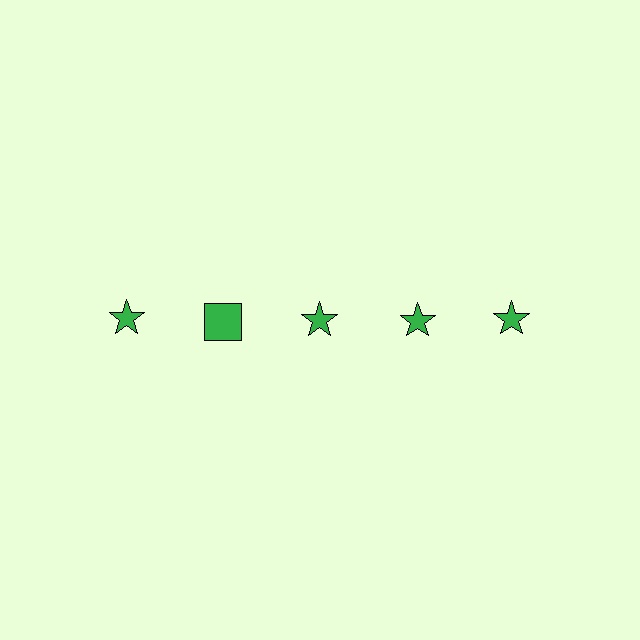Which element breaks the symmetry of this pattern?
The green square in the top row, second from left column breaks the symmetry. All other shapes are green stars.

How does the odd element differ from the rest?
It has a different shape: square instead of star.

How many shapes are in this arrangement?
There are 5 shapes arranged in a grid pattern.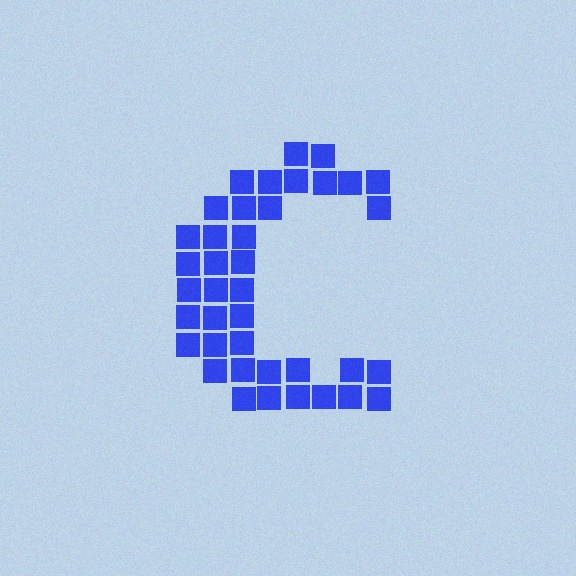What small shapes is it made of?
It is made of small squares.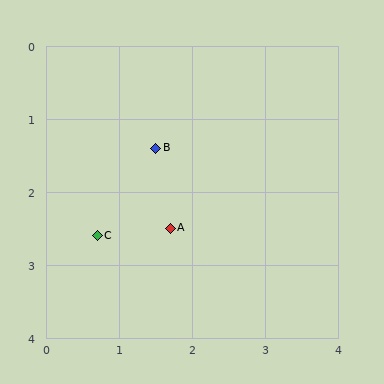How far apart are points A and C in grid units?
Points A and C are about 1.0 grid units apart.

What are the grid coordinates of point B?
Point B is at approximately (1.5, 1.4).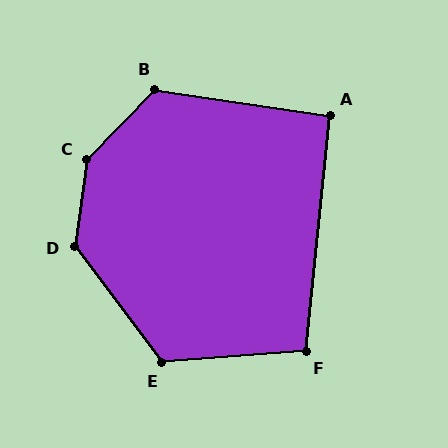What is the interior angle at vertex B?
Approximately 125 degrees (obtuse).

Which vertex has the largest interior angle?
C, at approximately 145 degrees.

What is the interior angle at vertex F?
Approximately 100 degrees (obtuse).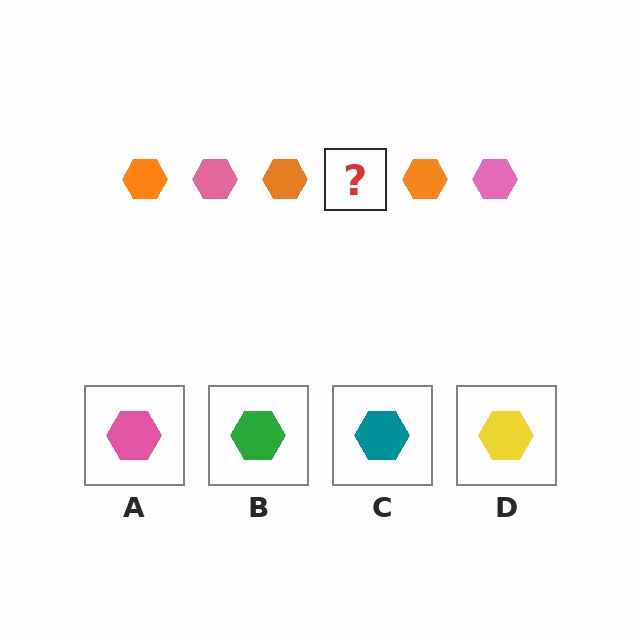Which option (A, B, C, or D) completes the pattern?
A.